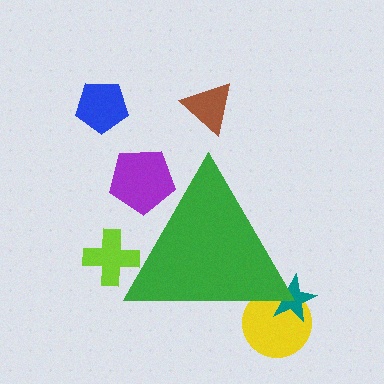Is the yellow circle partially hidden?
Yes, the yellow circle is partially hidden behind the green triangle.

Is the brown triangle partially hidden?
No, the brown triangle is fully visible.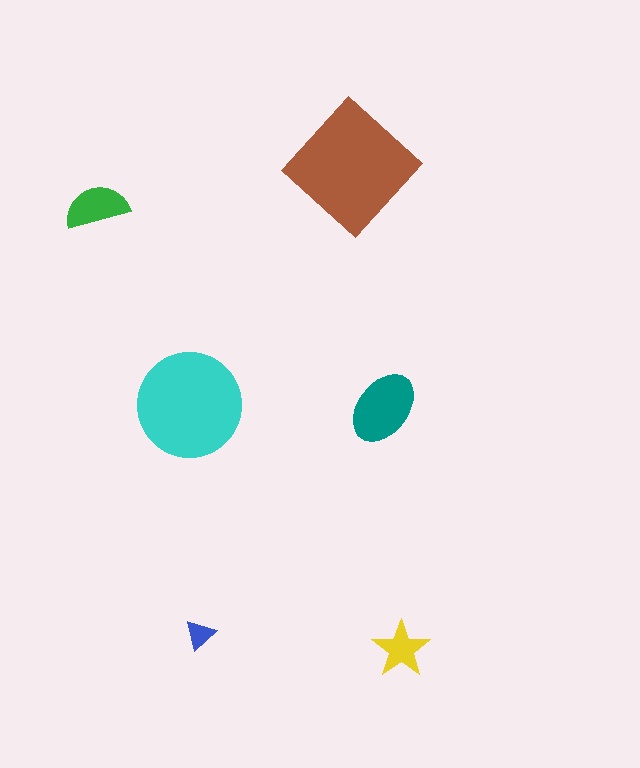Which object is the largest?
The brown diamond.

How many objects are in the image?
There are 6 objects in the image.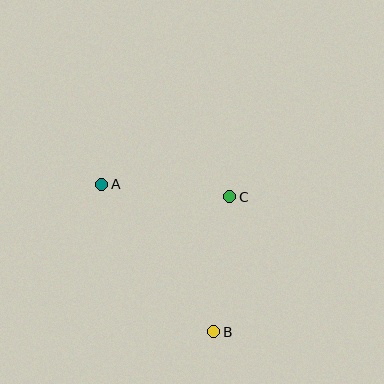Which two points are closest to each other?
Points A and C are closest to each other.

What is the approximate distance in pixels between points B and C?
The distance between B and C is approximately 136 pixels.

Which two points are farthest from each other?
Points A and B are farthest from each other.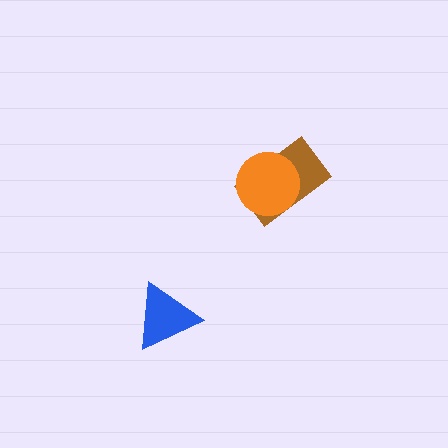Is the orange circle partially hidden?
No, no other shape covers it.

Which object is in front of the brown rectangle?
The orange circle is in front of the brown rectangle.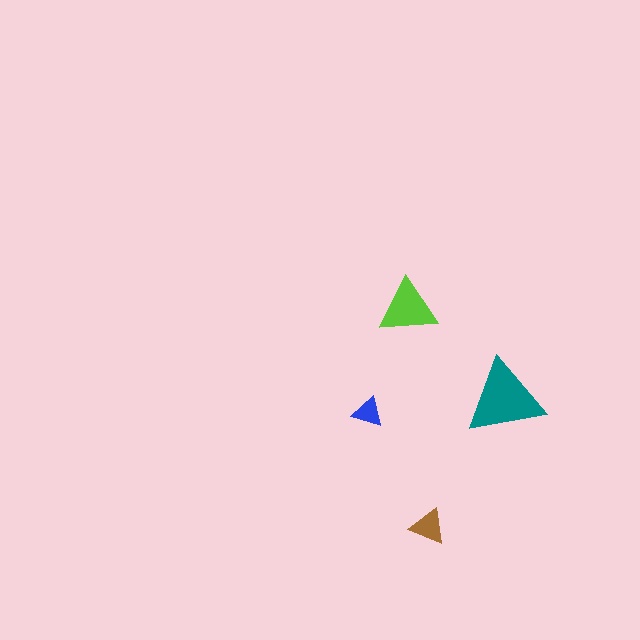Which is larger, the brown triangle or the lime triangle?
The lime one.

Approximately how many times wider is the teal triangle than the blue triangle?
About 2.5 times wider.